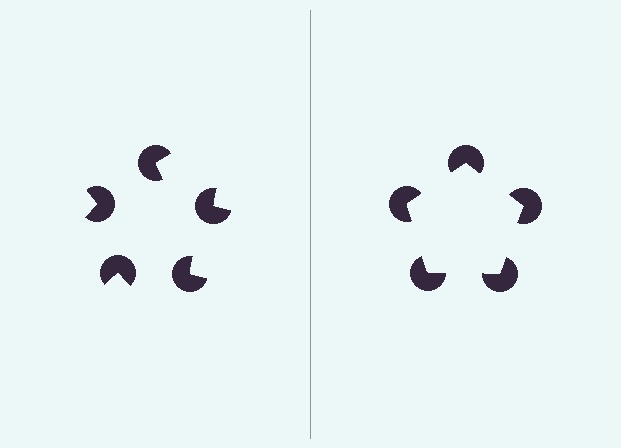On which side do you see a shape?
An illusory pentagon appears on the right side. On the left side the wedge cuts are rotated, so no coherent shape forms.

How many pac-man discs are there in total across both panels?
10 — 5 on each side.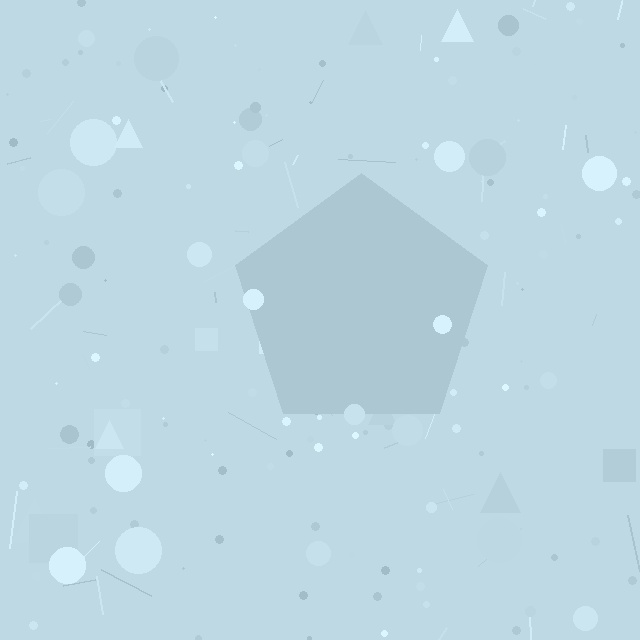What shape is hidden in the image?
A pentagon is hidden in the image.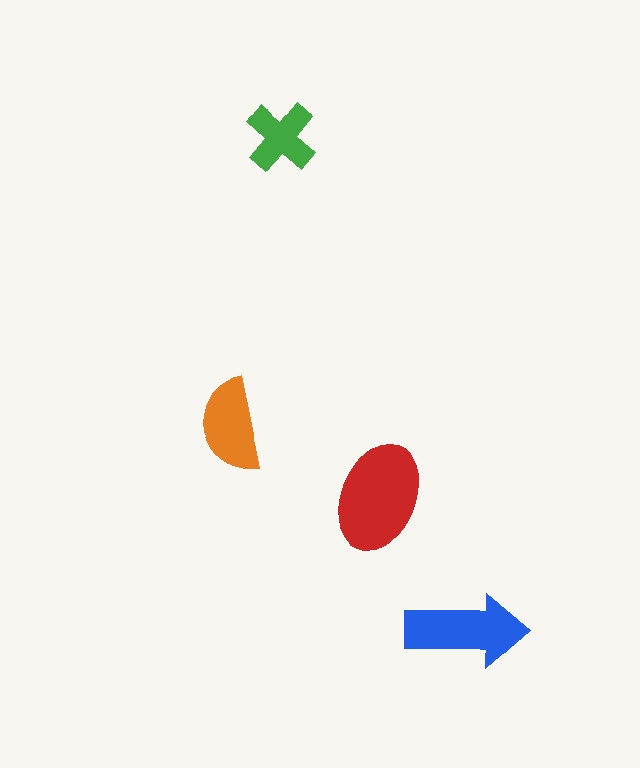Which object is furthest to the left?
The orange semicircle is leftmost.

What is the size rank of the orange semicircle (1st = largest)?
3rd.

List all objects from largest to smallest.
The red ellipse, the blue arrow, the orange semicircle, the green cross.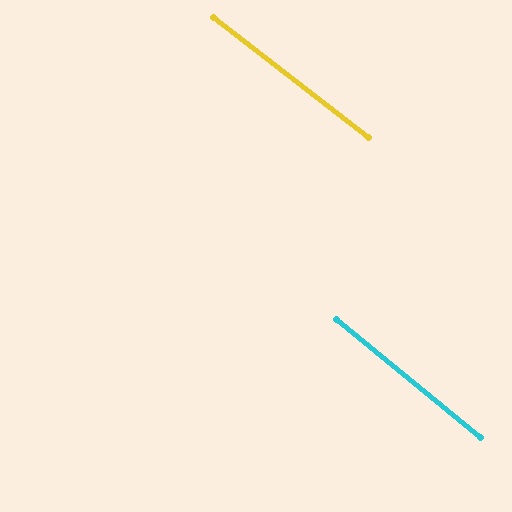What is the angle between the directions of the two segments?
Approximately 2 degrees.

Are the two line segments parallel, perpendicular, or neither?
Parallel — their directions differ by only 1.7°.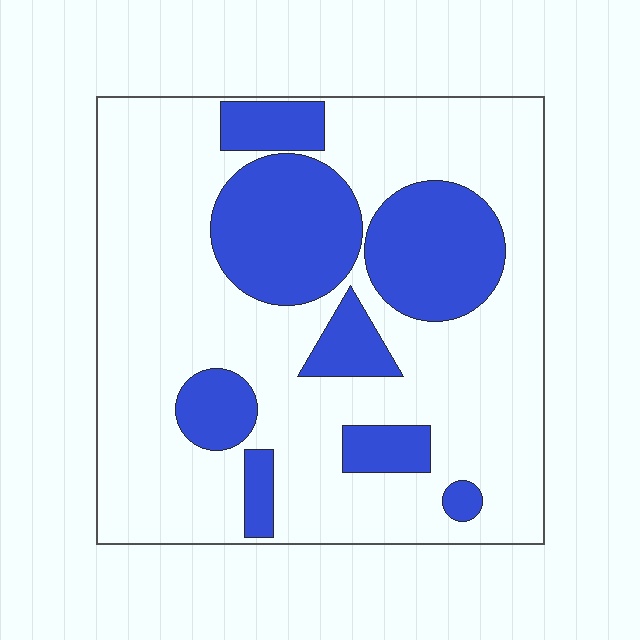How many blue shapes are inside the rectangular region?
8.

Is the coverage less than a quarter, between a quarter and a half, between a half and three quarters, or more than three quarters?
Between a quarter and a half.